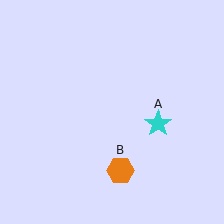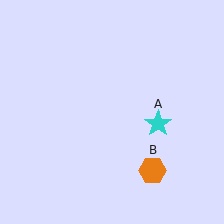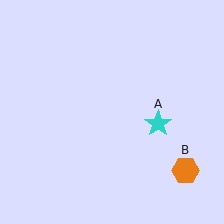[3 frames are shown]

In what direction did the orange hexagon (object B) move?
The orange hexagon (object B) moved right.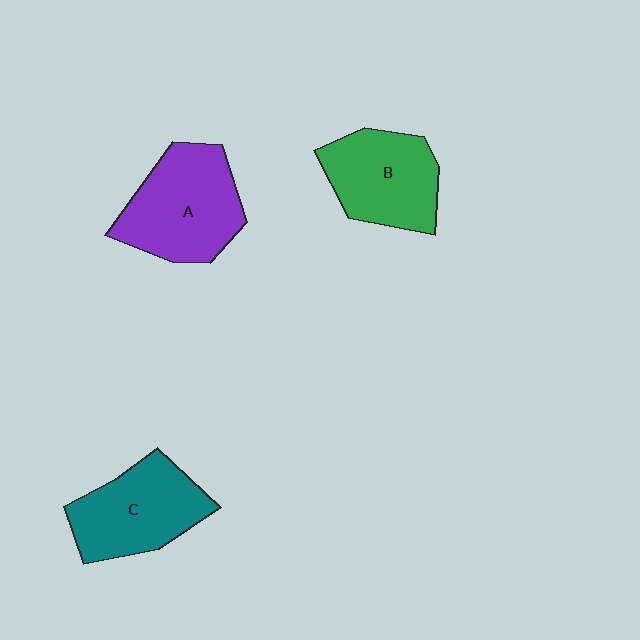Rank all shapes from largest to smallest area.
From largest to smallest: A (purple), C (teal), B (green).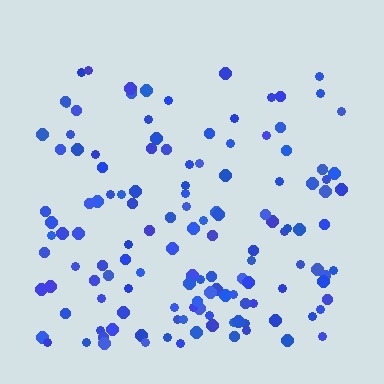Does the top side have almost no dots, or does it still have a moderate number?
Still a moderate number, just noticeably fewer than the bottom.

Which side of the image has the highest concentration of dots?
The bottom.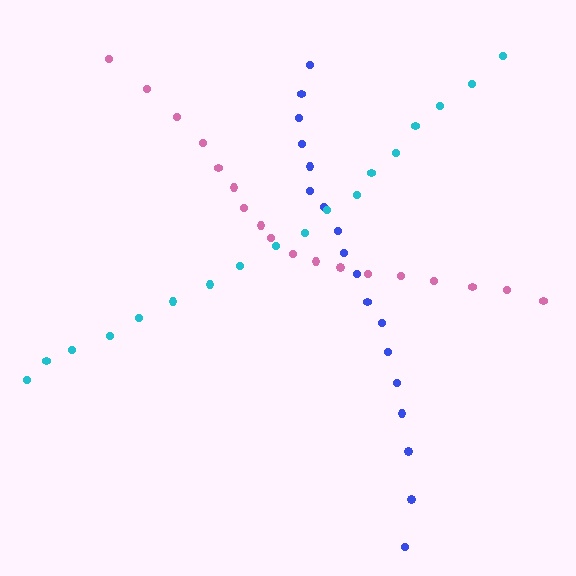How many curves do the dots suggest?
There are 3 distinct paths.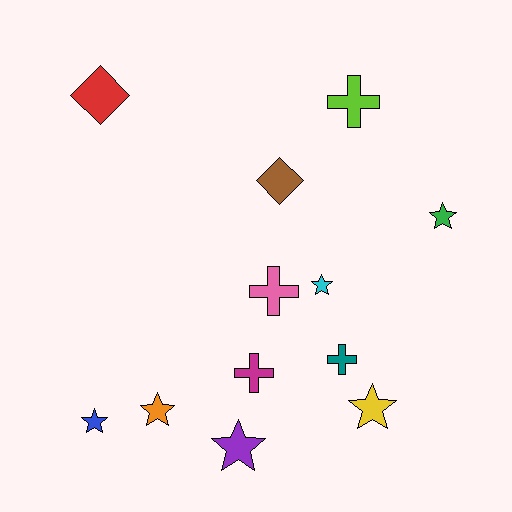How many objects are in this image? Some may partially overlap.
There are 12 objects.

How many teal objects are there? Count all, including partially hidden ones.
There is 1 teal object.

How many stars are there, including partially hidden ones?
There are 6 stars.